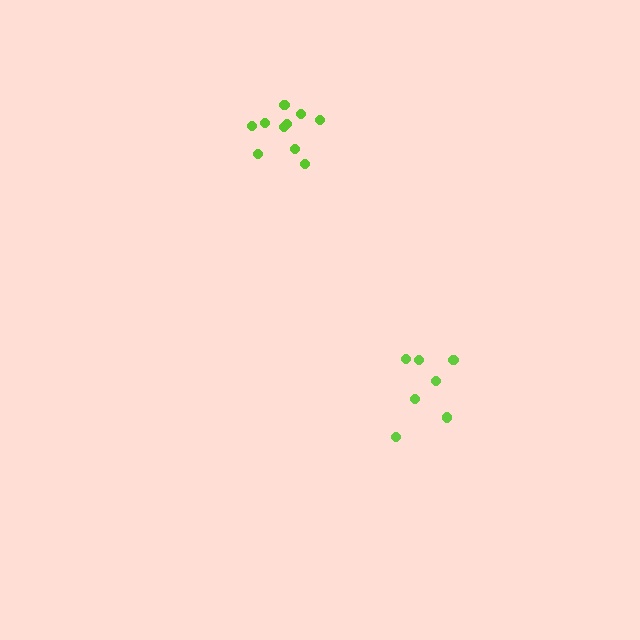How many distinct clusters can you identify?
There are 2 distinct clusters.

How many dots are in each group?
Group 1: 7 dots, Group 2: 10 dots (17 total).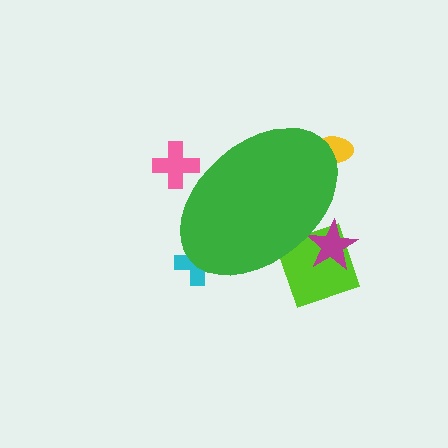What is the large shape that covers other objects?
A green ellipse.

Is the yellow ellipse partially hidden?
Yes, the yellow ellipse is partially hidden behind the green ellipse.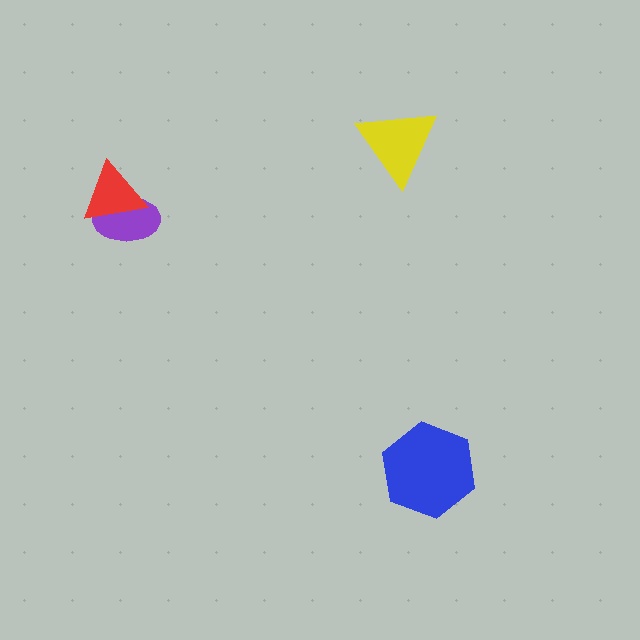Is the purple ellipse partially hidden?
Yes, it is partially covered by another shape.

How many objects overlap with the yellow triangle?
0 objects overlap with the yellow triangle.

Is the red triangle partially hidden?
No, no other shape covers it.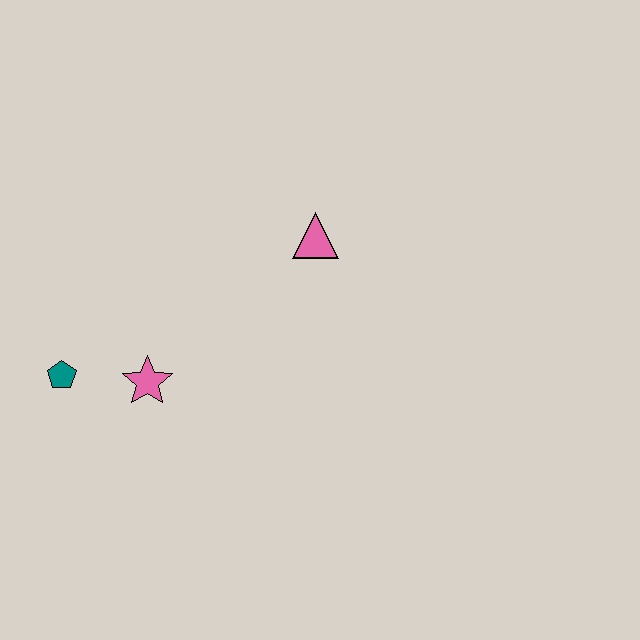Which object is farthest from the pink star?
The pink triangle is farthest from the pink star.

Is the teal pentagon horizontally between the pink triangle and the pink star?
No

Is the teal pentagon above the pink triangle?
No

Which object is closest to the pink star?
The teal pentagon is closest to the pink star.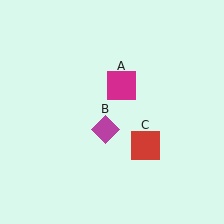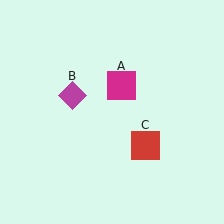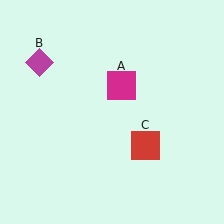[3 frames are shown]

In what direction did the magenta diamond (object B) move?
The magenta diamond (object B) moved up and to the left.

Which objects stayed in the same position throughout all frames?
Magenta square (object A) and red square (object C) remained stationary.